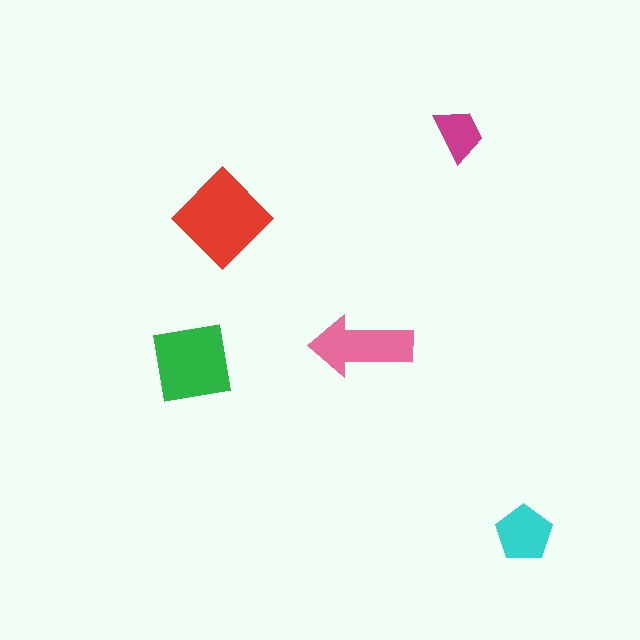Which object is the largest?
The red diamond.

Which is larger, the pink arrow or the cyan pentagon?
The pink arrow.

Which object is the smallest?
The magenta trapezoid.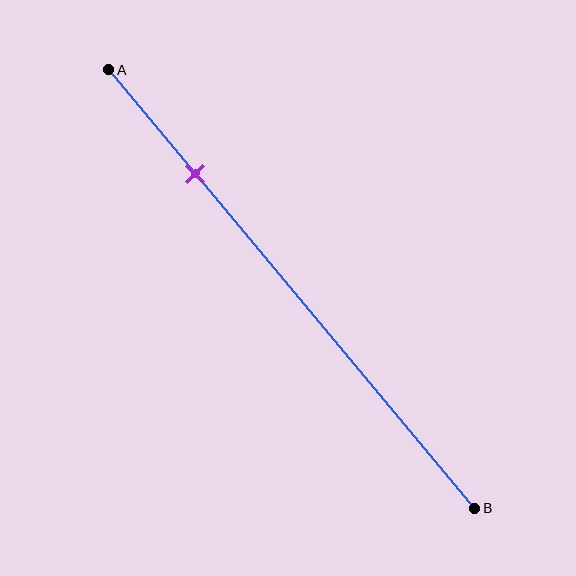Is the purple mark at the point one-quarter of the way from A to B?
Yes, the mark is approximately at the one-quarter point.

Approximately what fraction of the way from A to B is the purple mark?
The purple mark is approximately 25% of the way from A to B.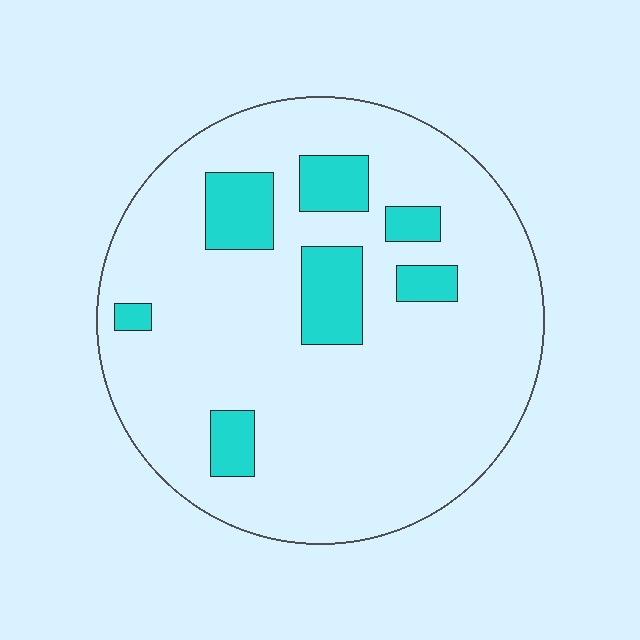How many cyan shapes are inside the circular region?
7.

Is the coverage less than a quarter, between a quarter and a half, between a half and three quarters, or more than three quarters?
Less than a quarter.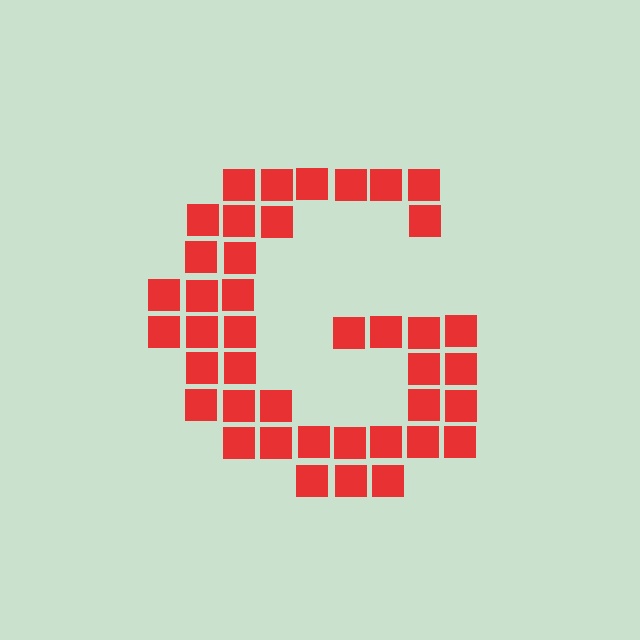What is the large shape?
The large shape is the letter G.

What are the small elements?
The small elements are squares.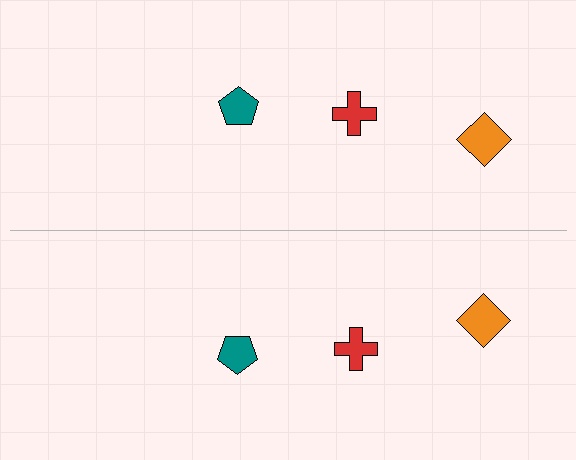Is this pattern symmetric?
Yes, this pattern has bilateral (reflection) symmetry.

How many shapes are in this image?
There are 6 shapes in this image.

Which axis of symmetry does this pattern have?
The pattern has a horizontal axis of symmetry running through the center of the image.